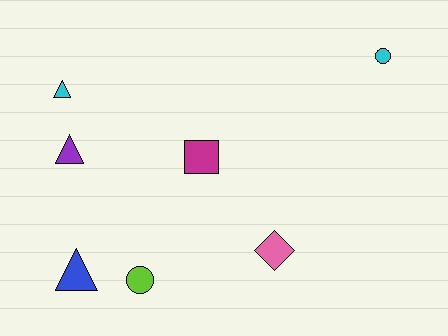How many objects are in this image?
There are 7 objects.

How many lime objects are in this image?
There is 1 lime object.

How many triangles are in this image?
There are 3 triangles.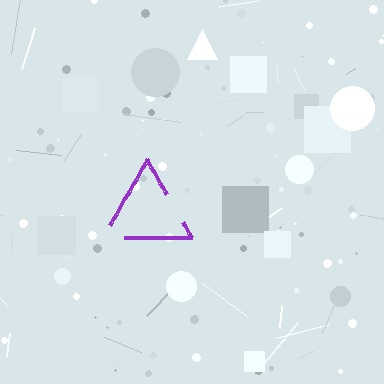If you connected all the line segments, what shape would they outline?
They would outline a triangle.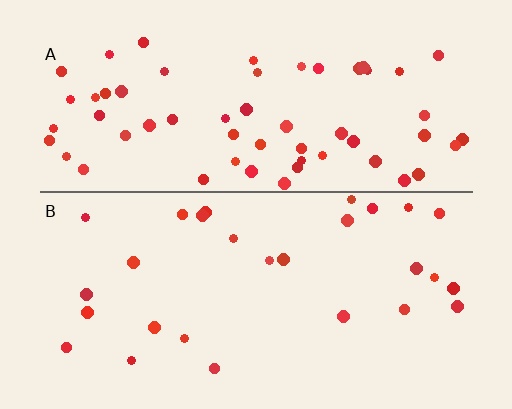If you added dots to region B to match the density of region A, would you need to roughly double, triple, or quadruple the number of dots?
Approximately double.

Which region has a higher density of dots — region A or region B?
A (the top).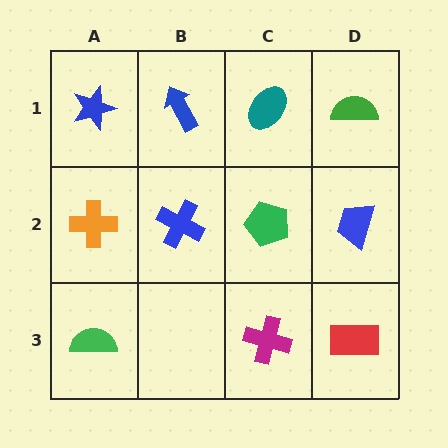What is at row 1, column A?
A blue star.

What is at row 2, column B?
A blue cross.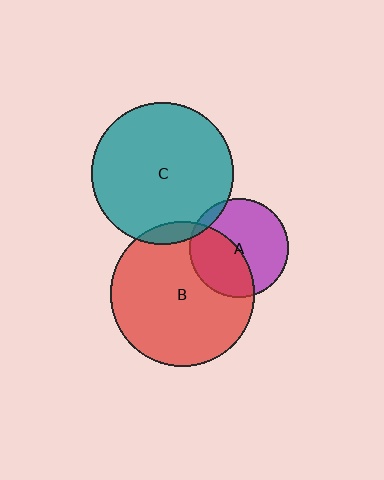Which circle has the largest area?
Circle B (red).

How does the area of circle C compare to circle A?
Approximately 2.1 times.